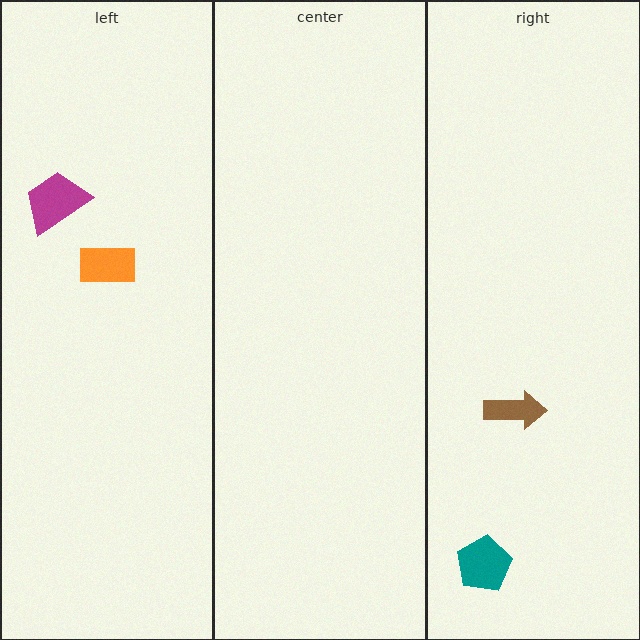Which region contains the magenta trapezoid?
The left region.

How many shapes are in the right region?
2.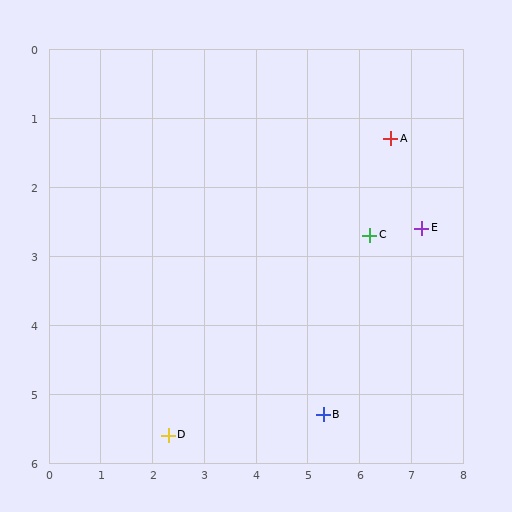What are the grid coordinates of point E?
Point E is at approximately (7.2, 2.6).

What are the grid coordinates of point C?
Point C is at approximately (6.2, 2.7).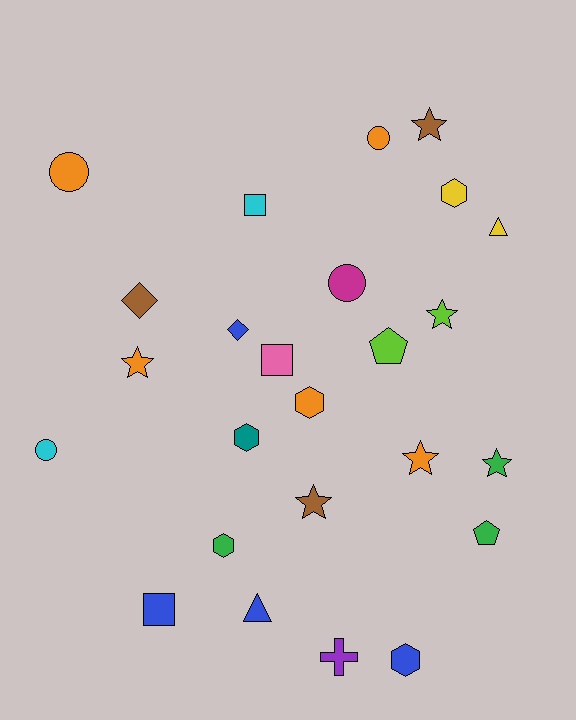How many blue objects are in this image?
There are 4 blue objects.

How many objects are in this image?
There are 25 objects.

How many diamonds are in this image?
There are 2 diamonds.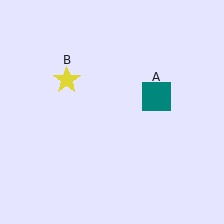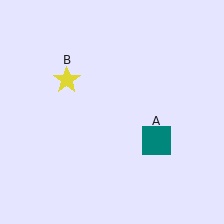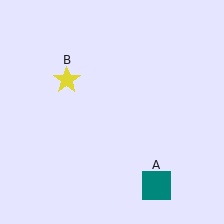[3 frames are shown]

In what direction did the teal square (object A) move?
The teal square (object A) moved down.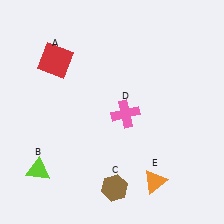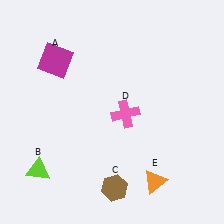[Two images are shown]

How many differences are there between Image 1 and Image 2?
There is 1 difference between the two images.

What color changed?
The square (A) changed from red in Image 1 to magenta in Image 2.